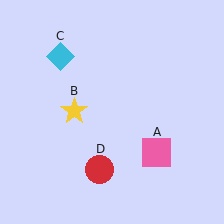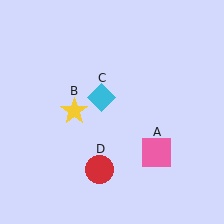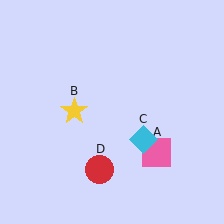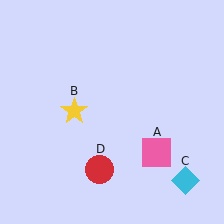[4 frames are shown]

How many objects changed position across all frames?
1 object changed position: cyan diamond (object C).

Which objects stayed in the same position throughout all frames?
Pink square (object A) and yellow star (object B) and red circle (object D) remained stationary.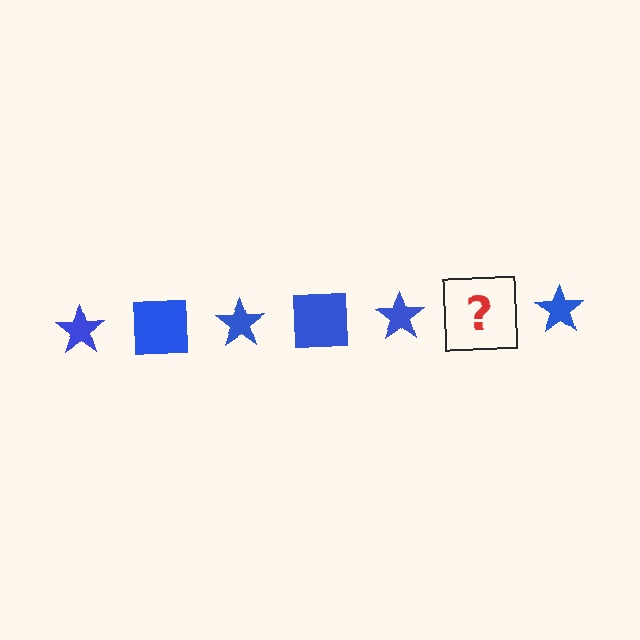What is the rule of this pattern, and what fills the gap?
The rule is that the pattern cycles through star, square shapes in blue. The gap should be filled with a blue square.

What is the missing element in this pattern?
The missing element is a blue square.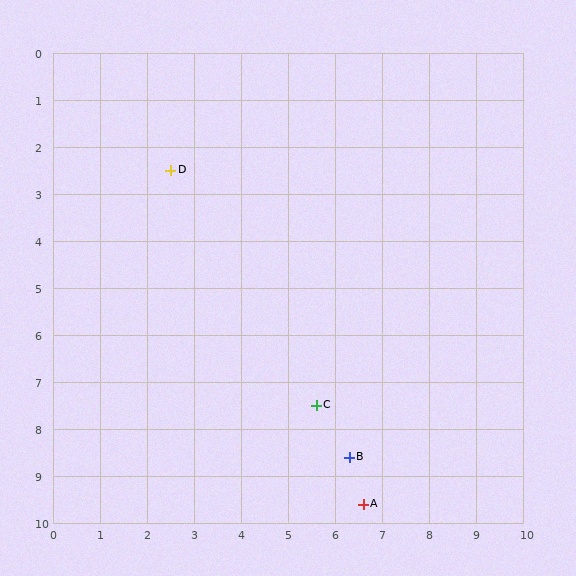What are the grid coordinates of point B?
Point B is at approximately (6.3, 8.6).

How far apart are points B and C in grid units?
Points B and C are about 1.3 grid units apart.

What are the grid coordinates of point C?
Point C is at approximately (5.6, 7.5).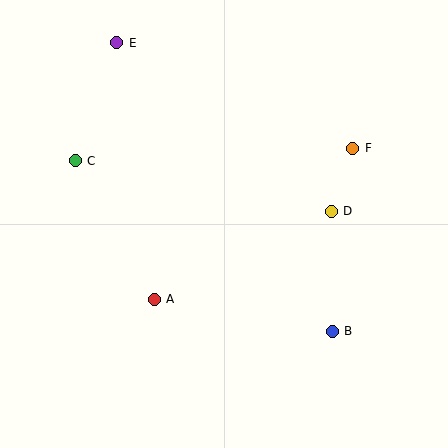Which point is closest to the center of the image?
Point A at (154, 299) is closest to the center.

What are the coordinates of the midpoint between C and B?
The midpoint between C and B is at (204, 246).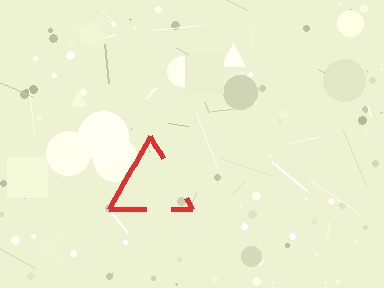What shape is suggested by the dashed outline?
The dashed outline suggests a triangle.